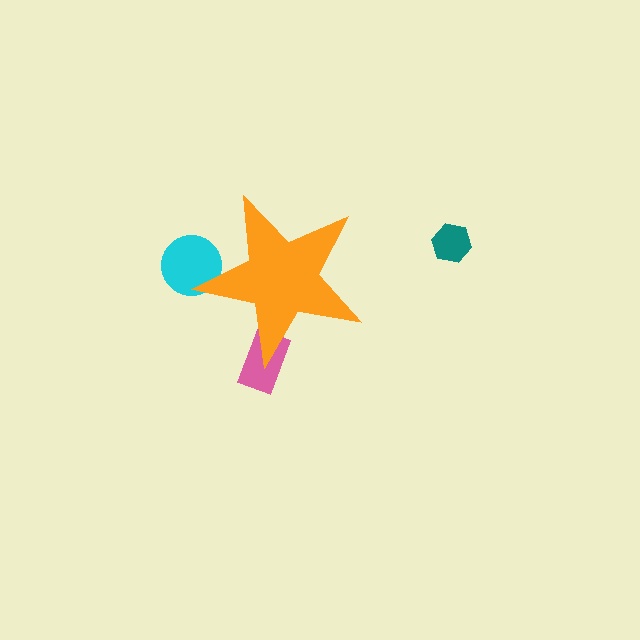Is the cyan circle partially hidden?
Yes, the cyan circle is partially hidden behind the orange star.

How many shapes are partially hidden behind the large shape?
2 shapes are partially hidden.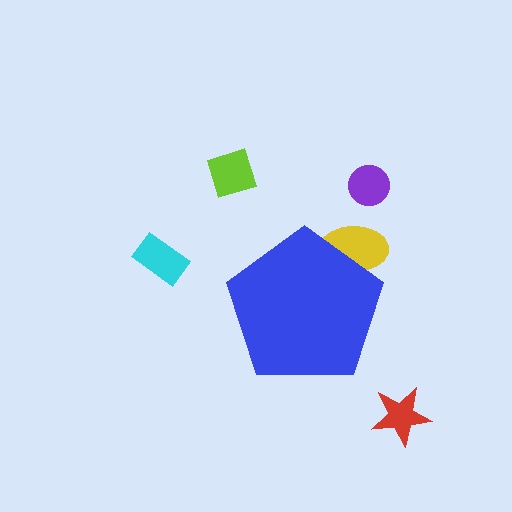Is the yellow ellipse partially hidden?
Yes, the yellow ellipse is partially hidden behind the blue pentagon.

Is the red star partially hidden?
No, the red star is fully visible.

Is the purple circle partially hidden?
No, the purple circle is fully visible.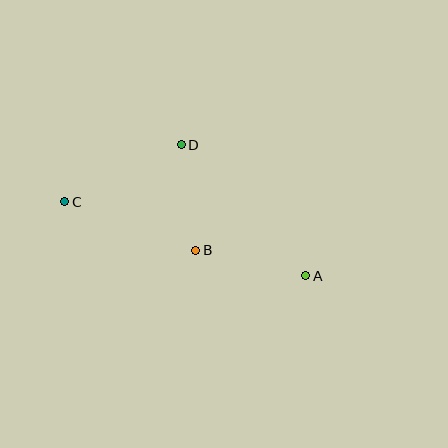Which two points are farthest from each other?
Points A and C are farthest from each other.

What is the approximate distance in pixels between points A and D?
The distance between A and D is approximately 181 pixels.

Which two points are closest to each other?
Points B and D are closest to each other.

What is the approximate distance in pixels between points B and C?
The distance between B and C is approximately 140 pixels.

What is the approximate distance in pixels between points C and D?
The distance between C and D is approximately 130 pixels.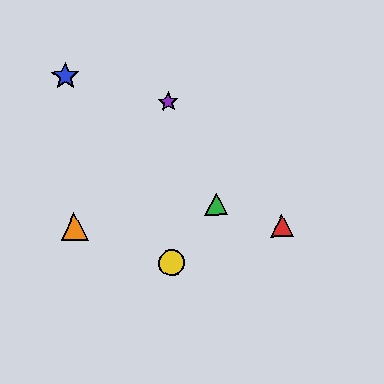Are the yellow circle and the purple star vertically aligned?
Yes, both are at x≈171.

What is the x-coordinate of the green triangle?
The green triangle is at x≈216.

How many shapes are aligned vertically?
2 shapes (the yellow circle, the purple star) are aligned vertically.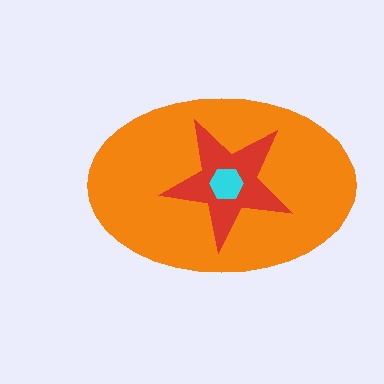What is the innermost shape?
The cyan hexagon.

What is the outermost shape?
The orange ellipse.